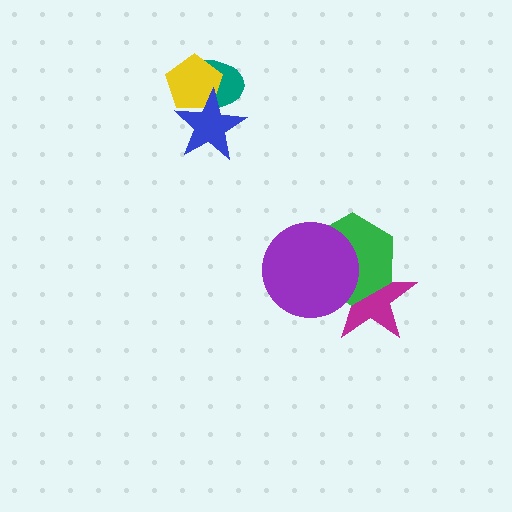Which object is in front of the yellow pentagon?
The blue star is in front of the yellow pentagon.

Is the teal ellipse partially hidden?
Yes, it is partially covered by another shape.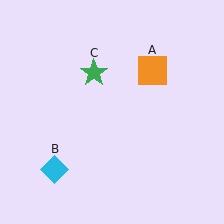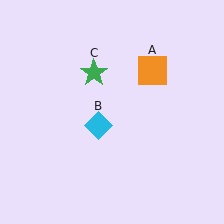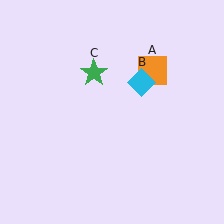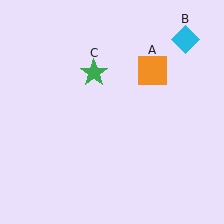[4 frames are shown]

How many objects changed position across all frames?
1 object changed position: cyan diamond (object B).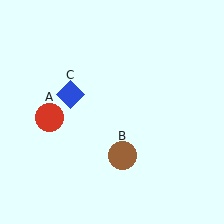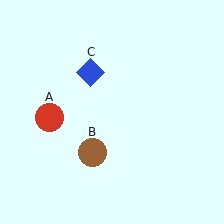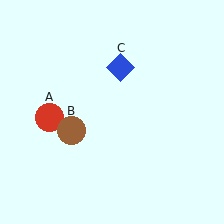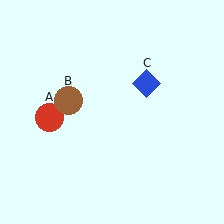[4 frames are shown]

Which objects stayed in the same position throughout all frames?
Red circle (object A) remained stationary.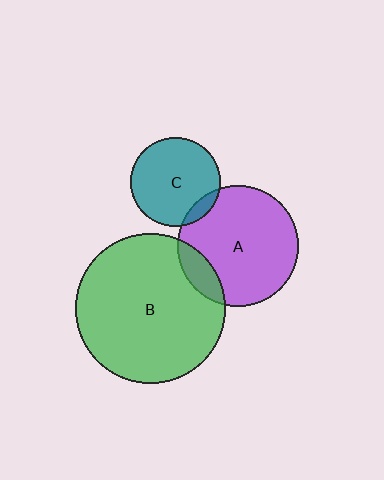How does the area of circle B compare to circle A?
Approximately 1.5 times.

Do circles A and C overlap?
Yes.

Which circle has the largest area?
Circle B (green).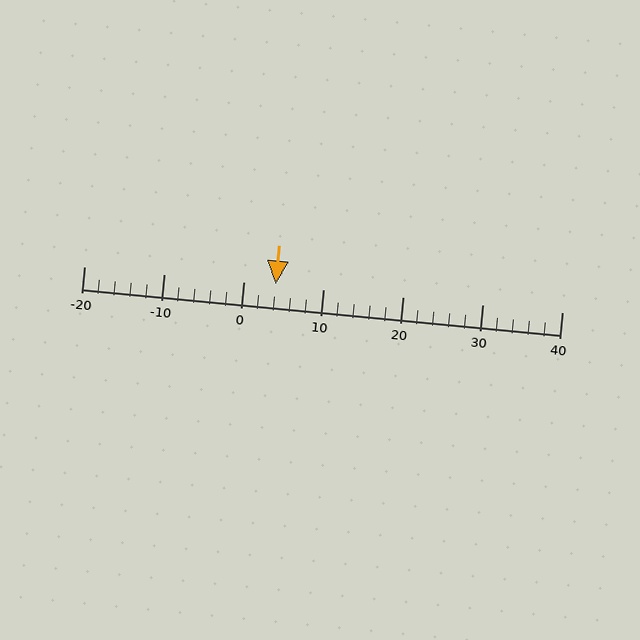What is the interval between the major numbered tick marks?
The major tick marks are spaced 10 units apart.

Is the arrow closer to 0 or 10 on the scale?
The arrow is closer to 0.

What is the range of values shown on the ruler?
The ruler shows values from -20 to 40.